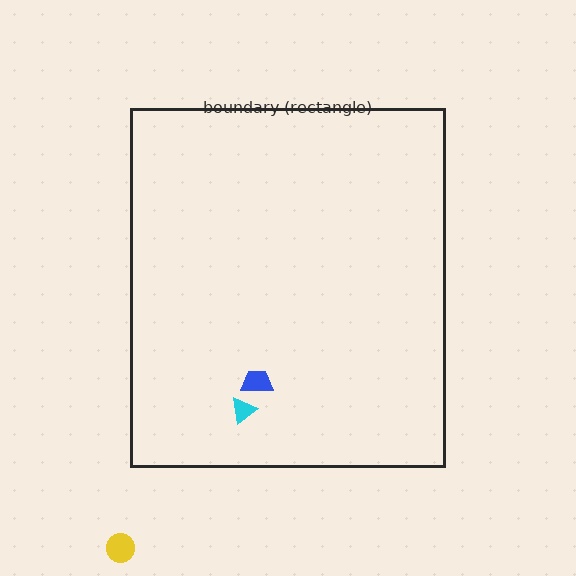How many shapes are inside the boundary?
2 inside, 1 outside.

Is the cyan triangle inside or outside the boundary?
Inside.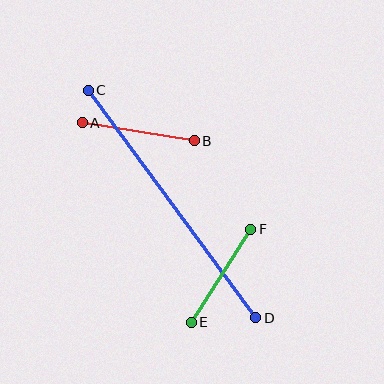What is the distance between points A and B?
The distance is approximately 113 pixels.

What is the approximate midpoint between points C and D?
The midpoint is at approximately (172, 204) pixels.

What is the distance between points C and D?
The distance is approximately 283 pixels.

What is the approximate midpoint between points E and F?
The midpoint is at approximately (221, 276) pixels.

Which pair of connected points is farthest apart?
Points C and D are farthest apart.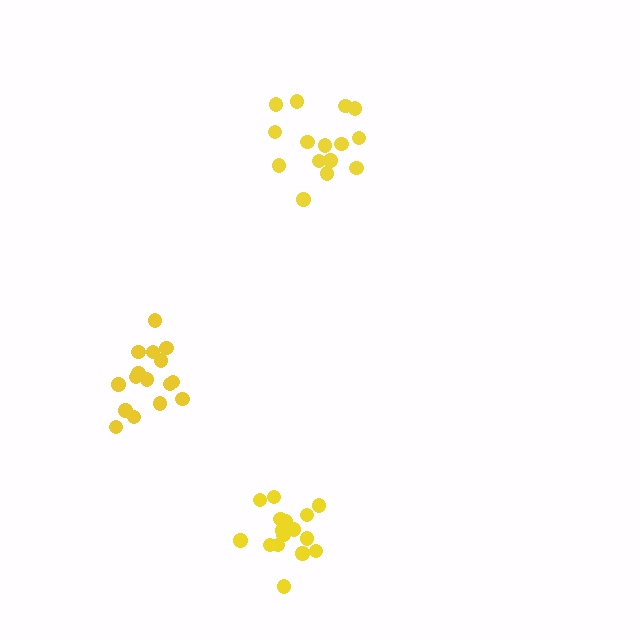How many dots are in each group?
Group 1: 16 dots, Group 2: 18 dots, Group 3: 15 dots (49 total).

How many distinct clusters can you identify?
There are 3 distinct clusters.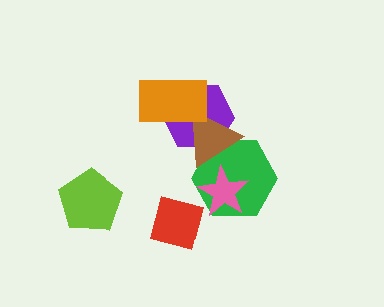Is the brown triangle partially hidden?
Yes, it is partially covered by another shape.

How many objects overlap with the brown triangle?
3 objects overlap with the brown triangle.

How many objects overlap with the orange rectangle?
2 objects overlap with the orange rectangle.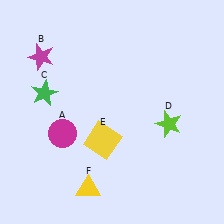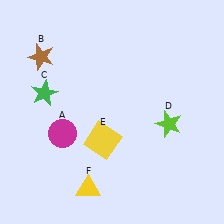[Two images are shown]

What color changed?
The star (B) changed from magenta in Image 1 to brown in Image 2.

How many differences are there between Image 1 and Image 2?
There is 1 difference between the two images.